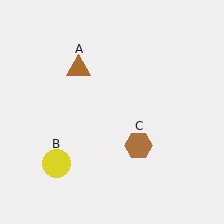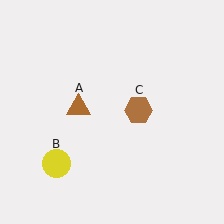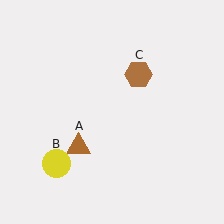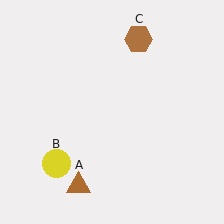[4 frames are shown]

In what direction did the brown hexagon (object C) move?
The brown hexagon (object C) moved up.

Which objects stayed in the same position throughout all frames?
Yellow circle (object B) remained stationary.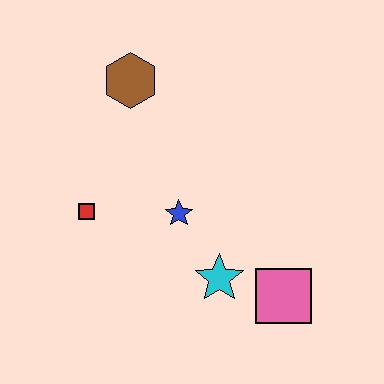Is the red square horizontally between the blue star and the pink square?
No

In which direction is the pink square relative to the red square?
The pink square is to the right of the red square.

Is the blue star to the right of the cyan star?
No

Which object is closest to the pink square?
The cyan star is closest to the pink square.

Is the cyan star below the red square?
Yes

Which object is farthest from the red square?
The pink square is farthest from the red square.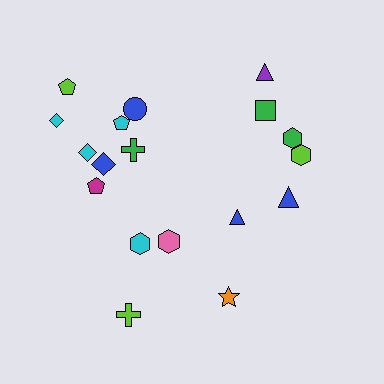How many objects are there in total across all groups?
There are 18 objects.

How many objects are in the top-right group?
There are 6 objects.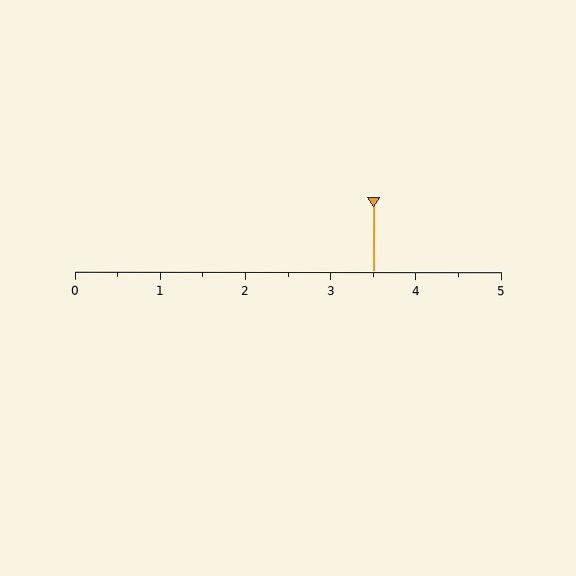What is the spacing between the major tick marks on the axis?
The major ticks are spaced 1 apart.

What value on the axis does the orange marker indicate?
The marker indicates approximately 3.5.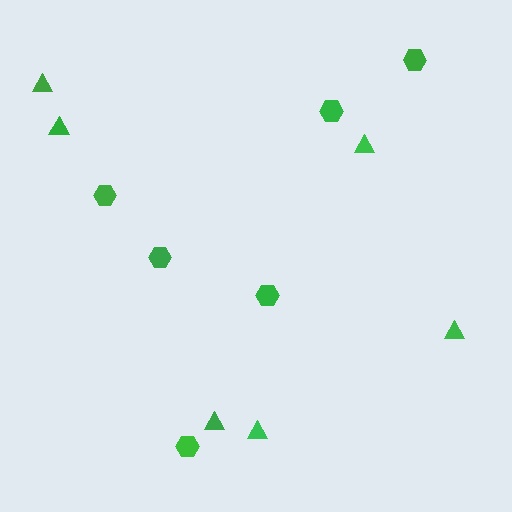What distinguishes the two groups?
There are 2 groups: one group of hexagons (6) and one group of triangles (6).